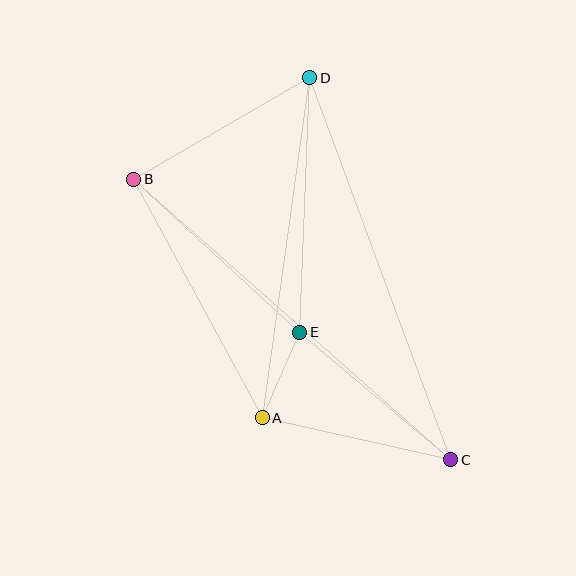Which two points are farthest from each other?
Points B and C are farthest from each other.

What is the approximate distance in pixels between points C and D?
The distance between C and D is approximately 407 pixels.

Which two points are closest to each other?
Points A and E are closest to each other.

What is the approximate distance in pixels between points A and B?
The distance between A and B is approximately 271 pixels.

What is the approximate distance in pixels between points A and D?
The distance between A and D is approximately 343 pixels.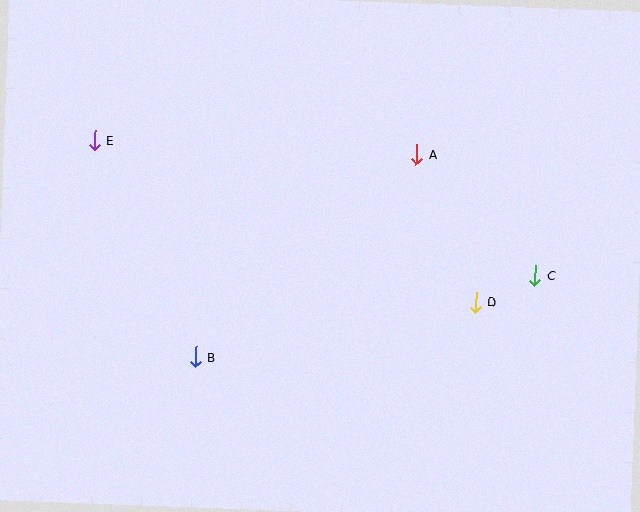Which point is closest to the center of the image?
Point A at (416, 154) is closest to the center.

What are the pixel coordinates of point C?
Point C is at (535, 275).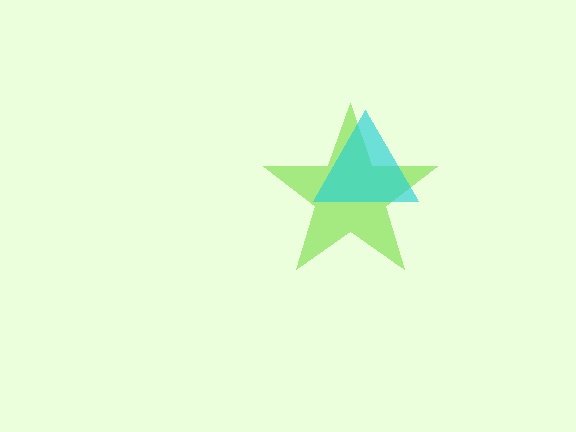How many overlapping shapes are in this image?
There are 2 overlapping shapes in the image.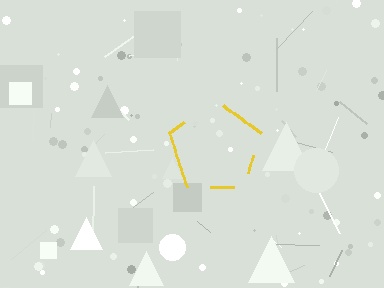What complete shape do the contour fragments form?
The contour fragments form a pentagon.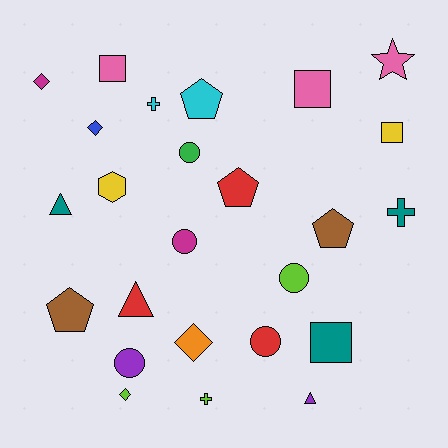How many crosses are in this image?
There are 3 crosses.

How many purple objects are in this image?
There are 2 purple objects.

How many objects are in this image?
There are 25 objects.